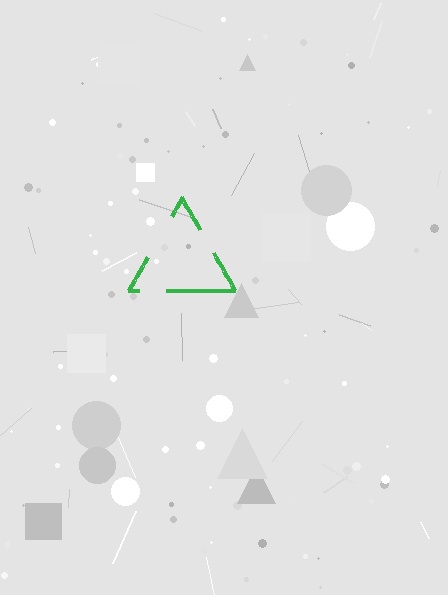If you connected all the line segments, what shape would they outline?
They would outline a triangle.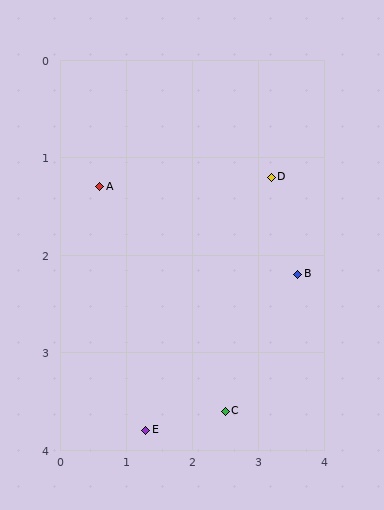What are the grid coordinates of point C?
Point C is at approximately (2.5, 3.6).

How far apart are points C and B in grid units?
Points C and B are about 1.8 grid units apart.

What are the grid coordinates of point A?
Point A is at approximately (0.6, 1.3).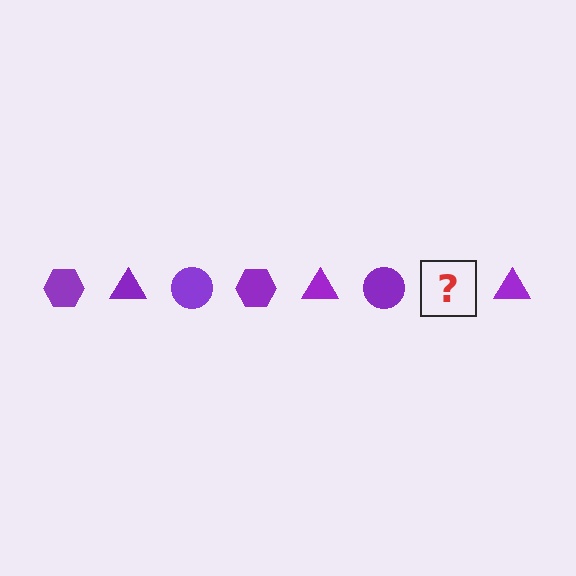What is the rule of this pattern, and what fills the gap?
The rule is that the pattern cycles through hexagon, triangle, circle shapes in purple. The gap should be filled with a purple hexagon.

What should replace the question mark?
The question mark should be replaced with a purple hexagon.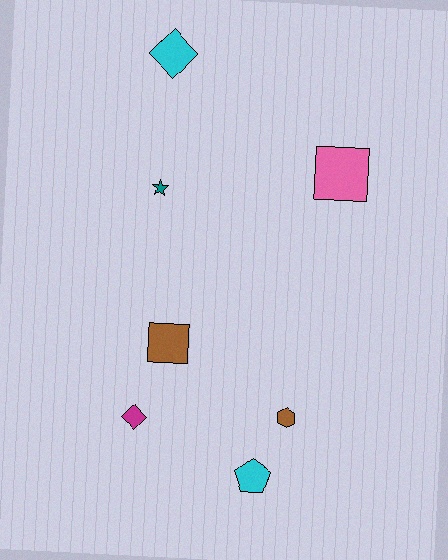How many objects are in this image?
There are 7 objects.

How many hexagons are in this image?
There is 1 hexagon.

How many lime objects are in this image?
There are no lime objects.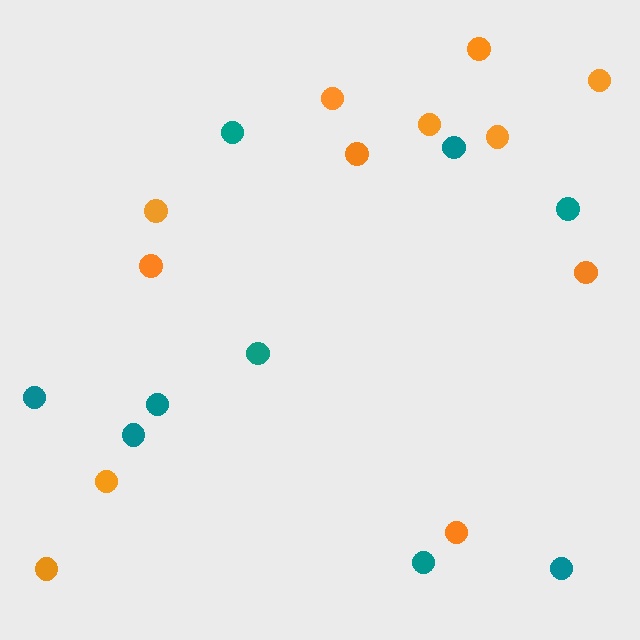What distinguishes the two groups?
There are 2 groups: one group of orange circles (12) and one group of teal circles (9).